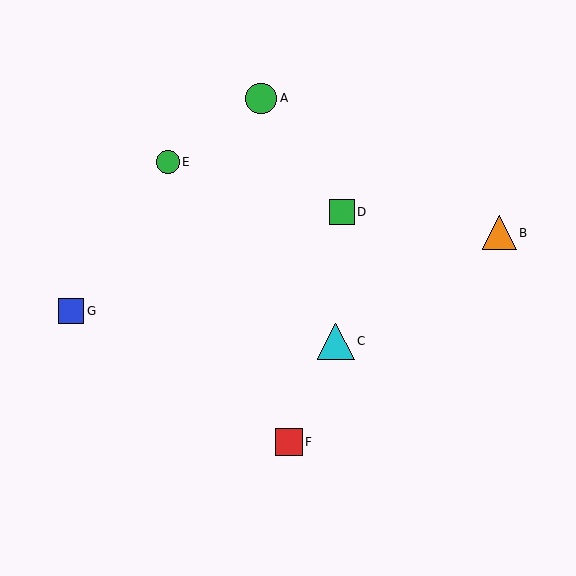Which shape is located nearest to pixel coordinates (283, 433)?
The red square (labeled F) at (289, 442) is nearest to that location.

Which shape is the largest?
The cyan triangle (labeled C) is the largest.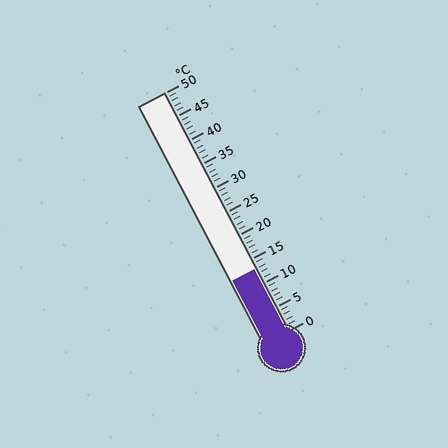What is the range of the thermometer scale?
The thermometer scale ranges from 0°C to 50°C.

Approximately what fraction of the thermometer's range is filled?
The thermometer is filled to approximately 25% of its range.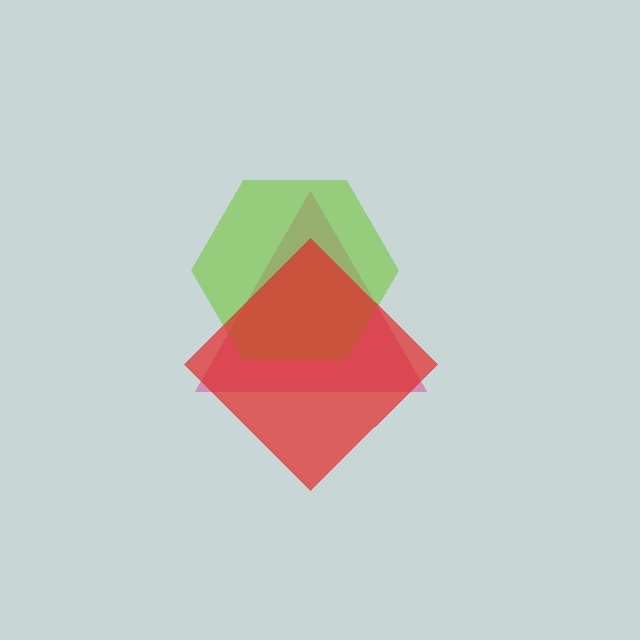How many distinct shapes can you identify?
There are 3 distinct shapes: a magenta triangle, a lime hexagon, a red diamond.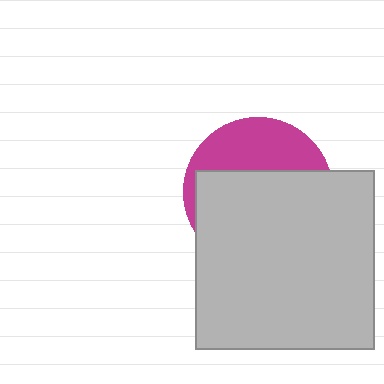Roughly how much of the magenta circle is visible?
A small part of it is visible (roughly 35%).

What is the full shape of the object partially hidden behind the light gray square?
The partially hidden object is a magenta circle.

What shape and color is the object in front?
The object in front is a light gray square.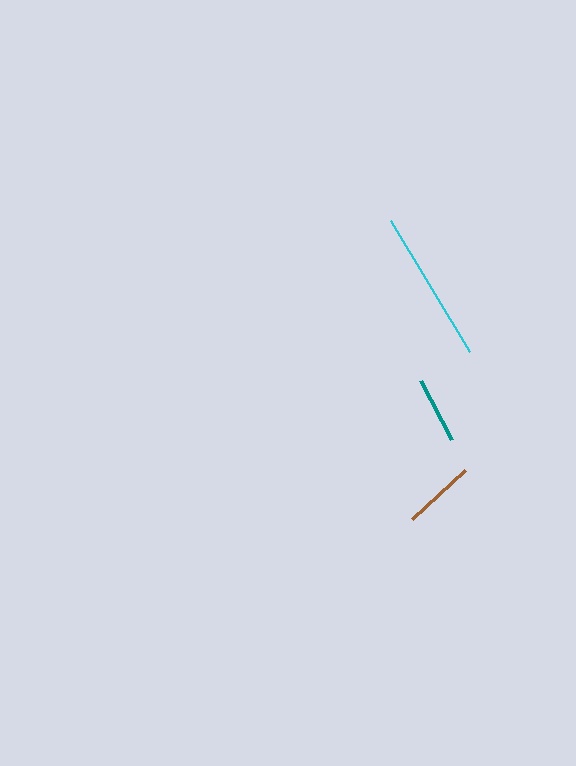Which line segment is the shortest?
The teal line is the shortest at approximately 67 pixels.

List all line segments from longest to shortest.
From longest to shortest: cyan, brown, teal.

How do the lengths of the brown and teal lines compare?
The brown and teal lines are approximately the same length.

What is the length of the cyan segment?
The cyan segment is approximately 153 pixels long.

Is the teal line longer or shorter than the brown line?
The brown line is longer than the teal line.